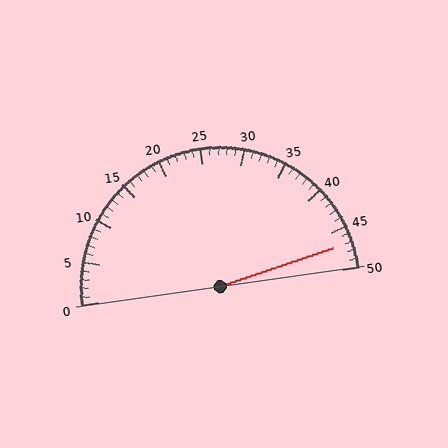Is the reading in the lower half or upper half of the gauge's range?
The reading is in the upper half of the range (0 to 50).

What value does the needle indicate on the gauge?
The needle indicates approximately 47.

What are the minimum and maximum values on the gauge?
The gauge ranges from 0 to 50.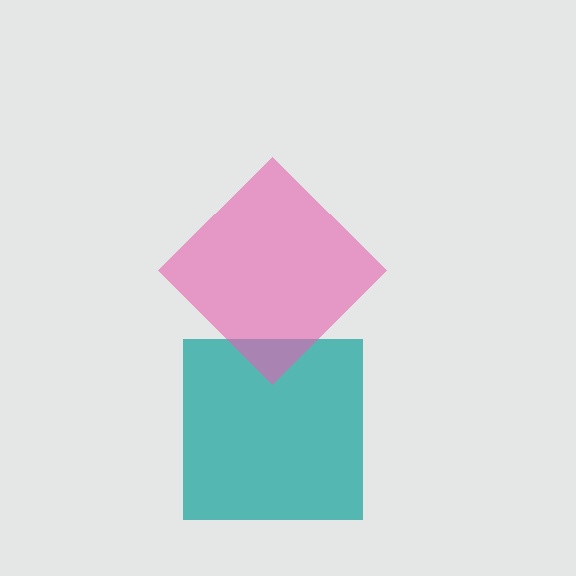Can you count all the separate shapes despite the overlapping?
Yes, there are 2 separate shapes.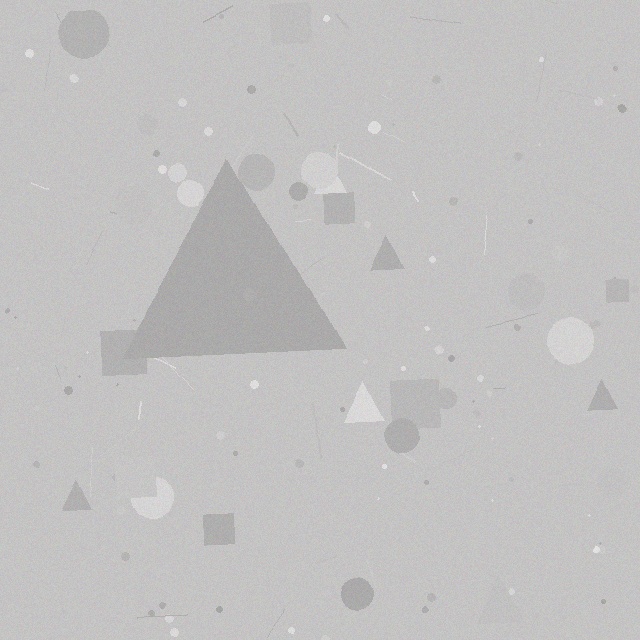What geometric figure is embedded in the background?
A triangle is embedded in the background.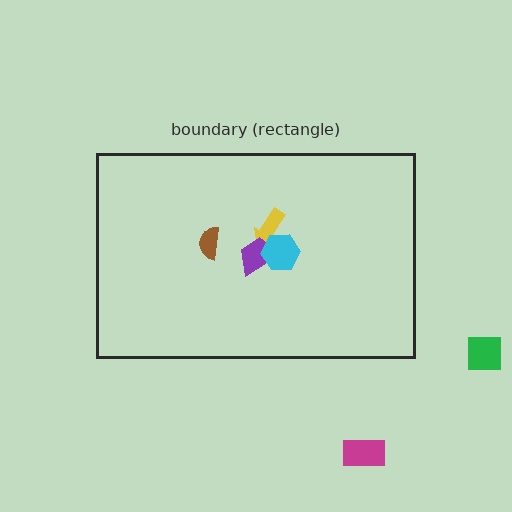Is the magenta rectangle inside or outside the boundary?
Outside.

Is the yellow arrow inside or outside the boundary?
Inside.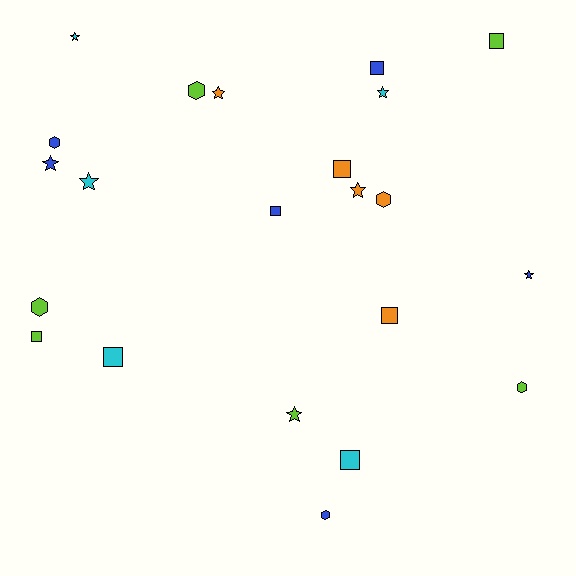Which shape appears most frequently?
Star, with 8 objects.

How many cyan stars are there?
There are 3 cyan stars.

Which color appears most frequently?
Blue, with 6 objects.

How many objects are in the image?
There are 22 objects.